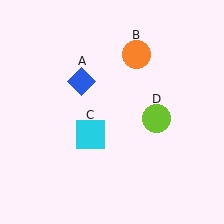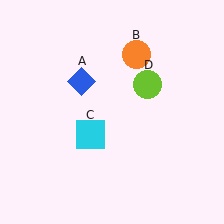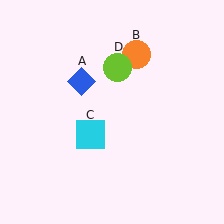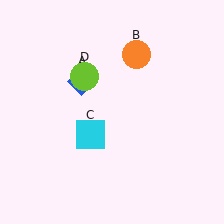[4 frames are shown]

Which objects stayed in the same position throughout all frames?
Blue diamond (object A) and orange circle (object B) and cyan square (object C) remained stationary.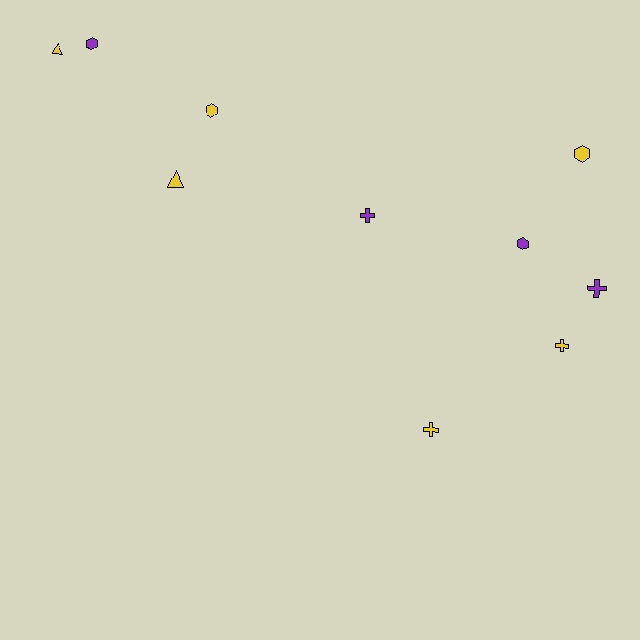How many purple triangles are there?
There are no purple triangles.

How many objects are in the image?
There are 10 objects.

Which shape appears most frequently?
Cross, with 4 objects.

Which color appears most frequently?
Yellow, with 6 objects.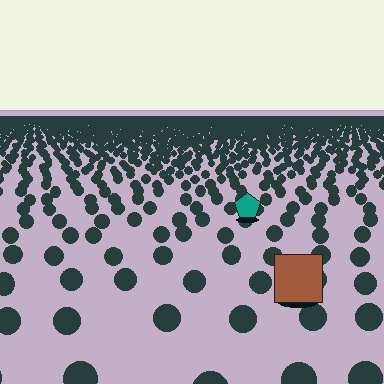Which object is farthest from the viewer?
The teal pentagon is farthest from the viewer. It appears smaller and the ground texture around it is denser.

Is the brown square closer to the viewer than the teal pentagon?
Yes. The brown square is closer — you can tell from the texture gradient: the ground texture is coarser near it.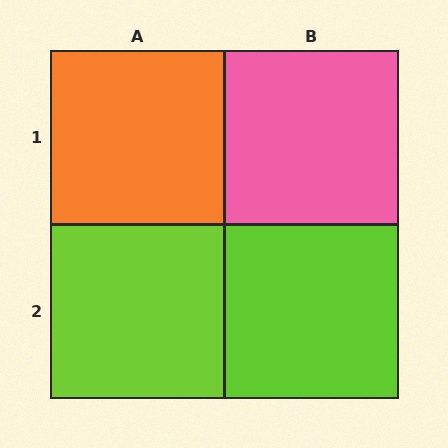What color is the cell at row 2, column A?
Lime.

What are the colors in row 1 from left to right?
Orange, pink.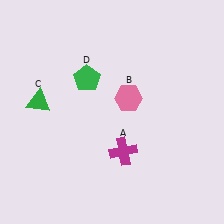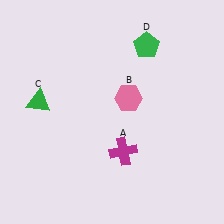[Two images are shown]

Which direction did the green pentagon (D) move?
The green pentagon (D) moved right.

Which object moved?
The green pentagon (D) moved right.